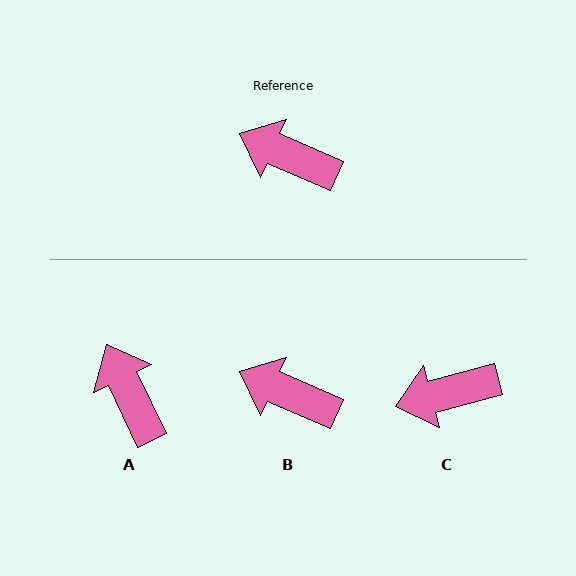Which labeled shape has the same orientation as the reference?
B.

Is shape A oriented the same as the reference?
No, it is off by about 41 degrees.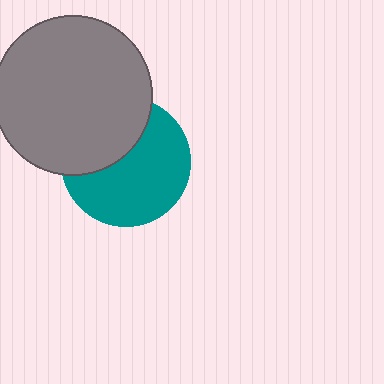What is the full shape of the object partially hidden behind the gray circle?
The partially hidden object is a teal circle.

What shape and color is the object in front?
The object in front is a gray circle.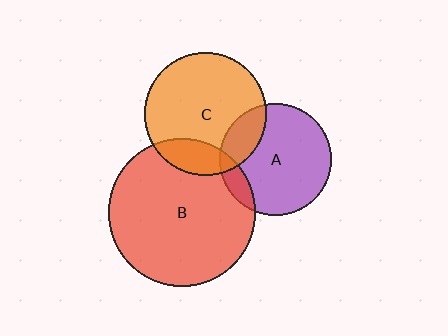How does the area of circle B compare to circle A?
Approximately 1.7 times.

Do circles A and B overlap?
Yes.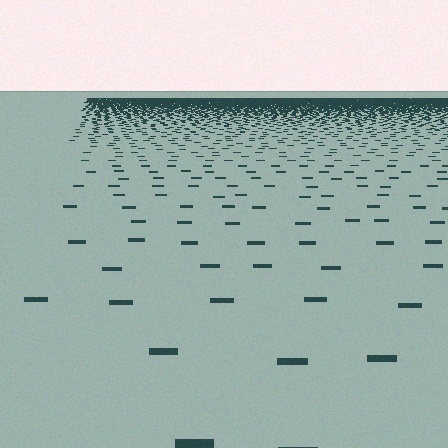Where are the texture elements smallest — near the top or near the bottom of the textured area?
Near the top.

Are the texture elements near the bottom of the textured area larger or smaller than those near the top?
Larger. Near the bottom, elements are closer to the viewer and appear at a bigger on-screen size.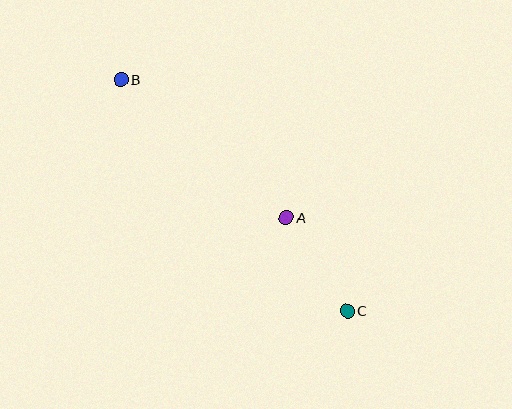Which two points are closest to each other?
Points A and C are closest to each other.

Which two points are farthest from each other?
Points B and C are farthest from each other.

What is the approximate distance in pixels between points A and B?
The distance between A and B is approximately 215 pixels.